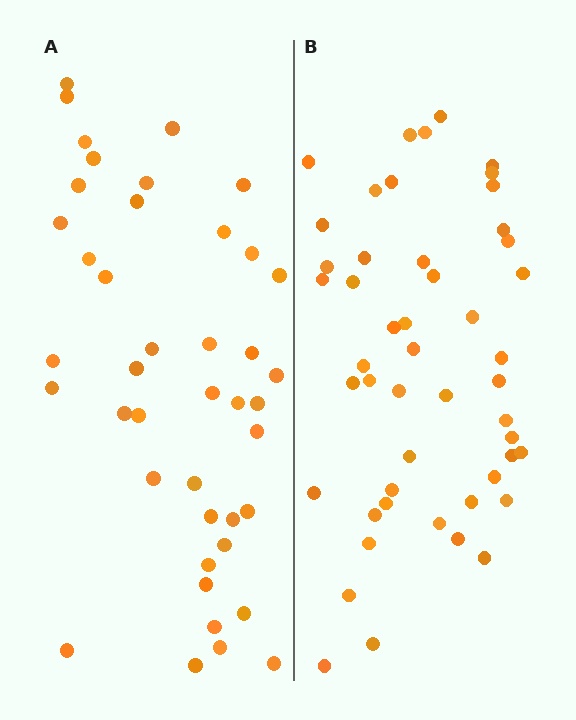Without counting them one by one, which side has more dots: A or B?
Region B (the right region) has more dots.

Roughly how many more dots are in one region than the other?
Region B has roughly 8 or so more dots than region A.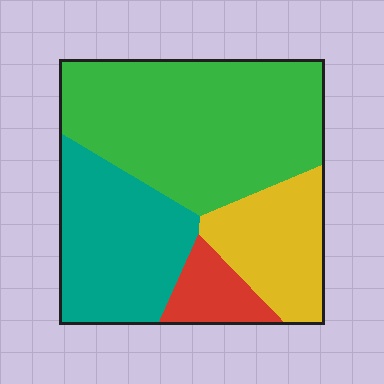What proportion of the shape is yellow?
Yellow covers around 20% of the shape.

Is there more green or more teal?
Green.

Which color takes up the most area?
Green, at roughly 45%.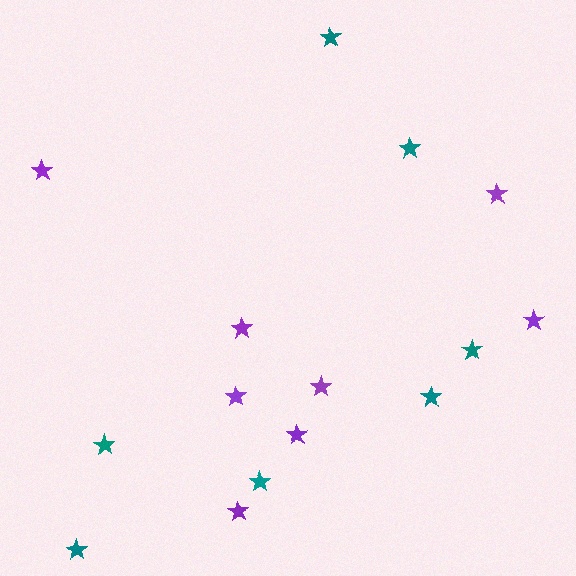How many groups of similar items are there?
There are 2 groups: one group of teal stars (7) and one group of purple stars (8).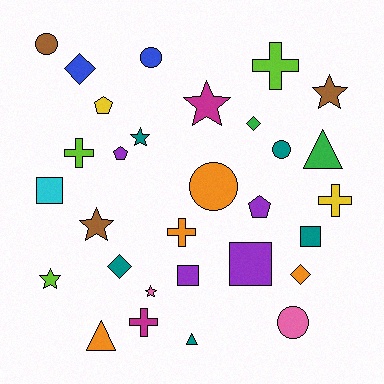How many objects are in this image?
There are 30 objects.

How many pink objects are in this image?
There are 2 pink objects.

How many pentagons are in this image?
There are 3 pentagons.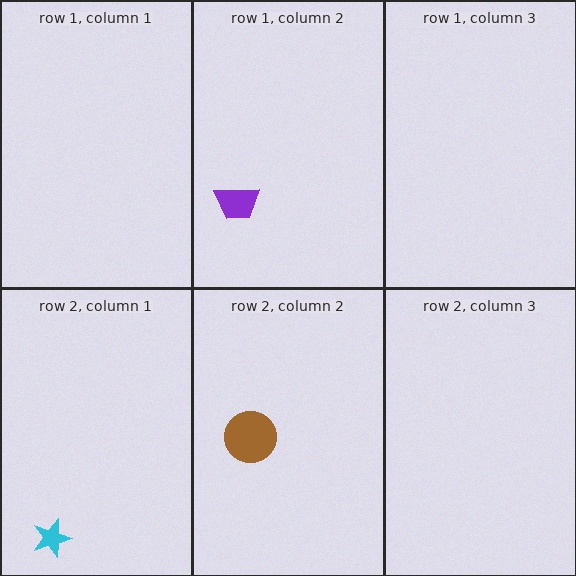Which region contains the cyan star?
The row 2, column 1 region.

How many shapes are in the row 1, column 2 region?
1.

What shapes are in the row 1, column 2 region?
The purple trapezoid.